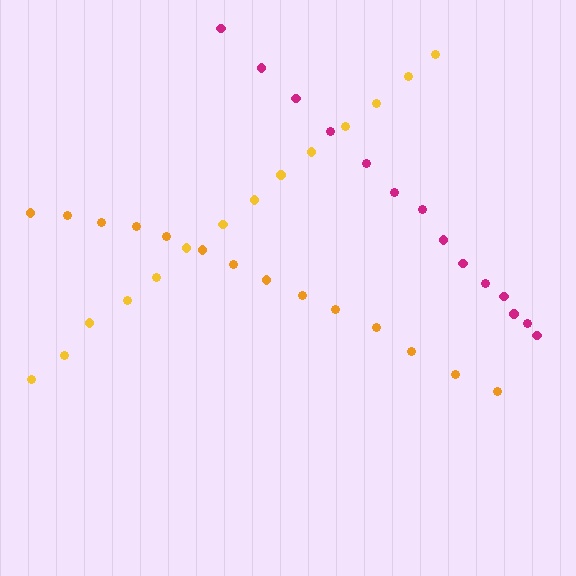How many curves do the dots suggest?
There are 3 distinct paths.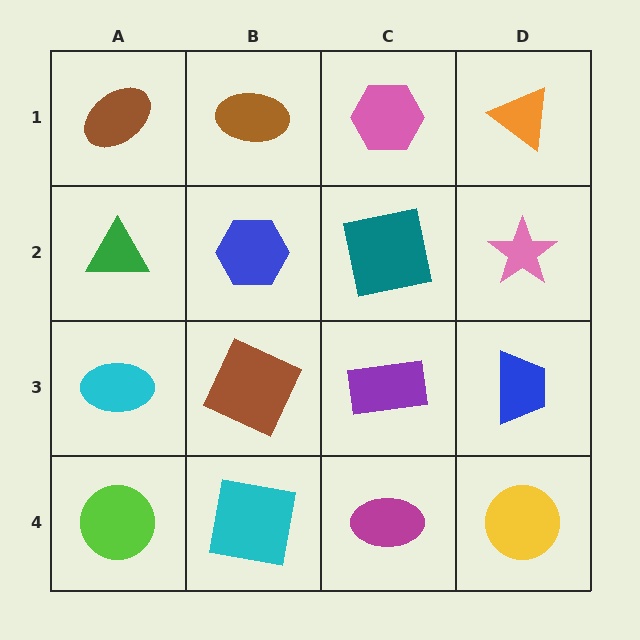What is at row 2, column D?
A pink star.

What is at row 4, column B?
A cyan square.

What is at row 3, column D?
A blue trapezoid.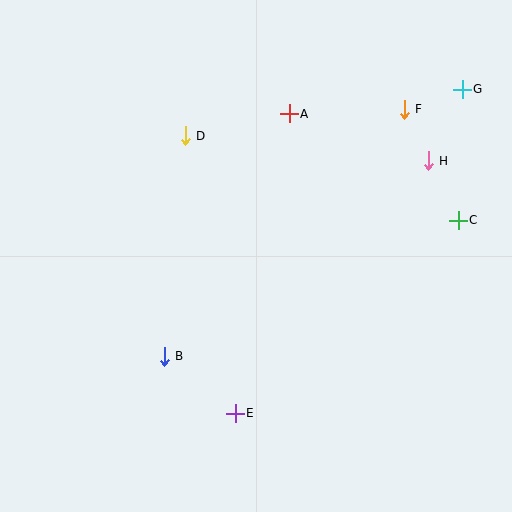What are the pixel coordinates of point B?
Point B is at (164, 356).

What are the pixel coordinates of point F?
Point F is at (404, 109).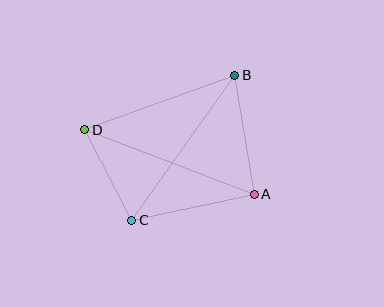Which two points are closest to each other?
Points C and D are closest to each other.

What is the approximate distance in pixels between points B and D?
The distance between B and D is approximately 160 pixels.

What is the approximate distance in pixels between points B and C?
The distance between B and C is approximately 178 pixels.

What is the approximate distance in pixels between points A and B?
The distance between A and B is approximately 120 pixels.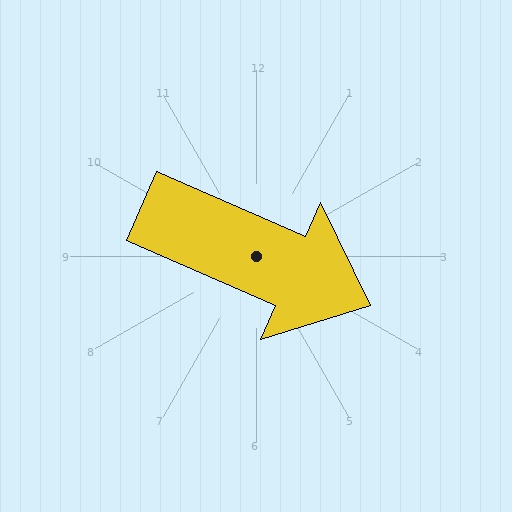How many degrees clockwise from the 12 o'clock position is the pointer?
Approximately 114 degrees.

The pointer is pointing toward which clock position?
Roughly 4 o'clock.